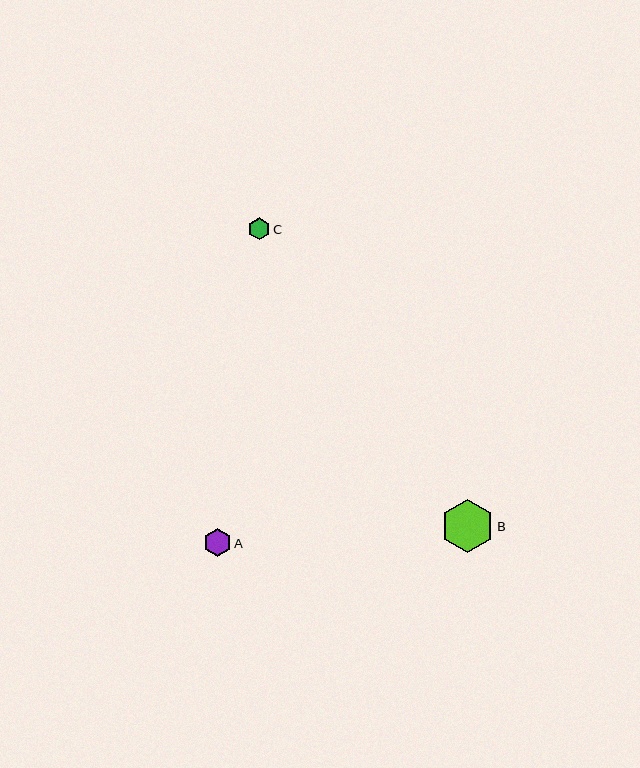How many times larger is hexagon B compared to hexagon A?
Hexagon B is approximately 1.9 times the size of hexagon A.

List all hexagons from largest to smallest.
From largest to smallest: B, A, C.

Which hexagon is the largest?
Hexagon B is the largest with a size of approximately 54 pixels.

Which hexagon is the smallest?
Hexagon C is the smallest with a size of approximately 22 pixels.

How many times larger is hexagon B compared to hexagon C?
Hexagon B is approximately 2.4 times the size of hexagon C.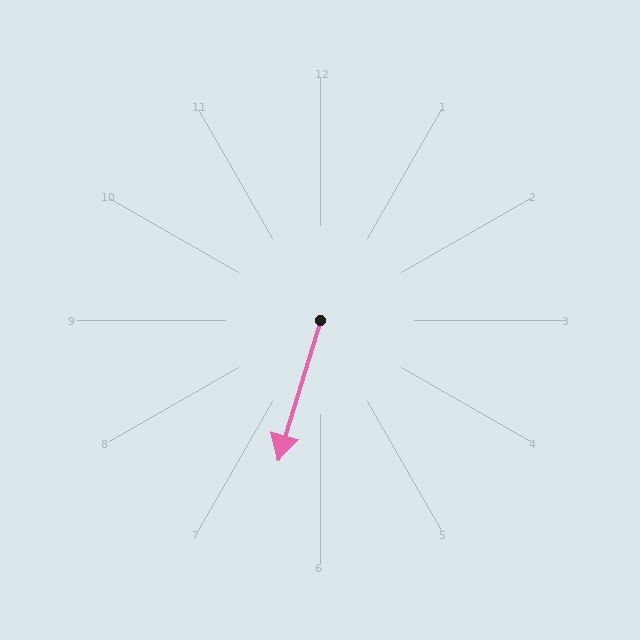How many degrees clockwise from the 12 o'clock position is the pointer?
Approximately 197 degrees.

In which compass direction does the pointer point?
South.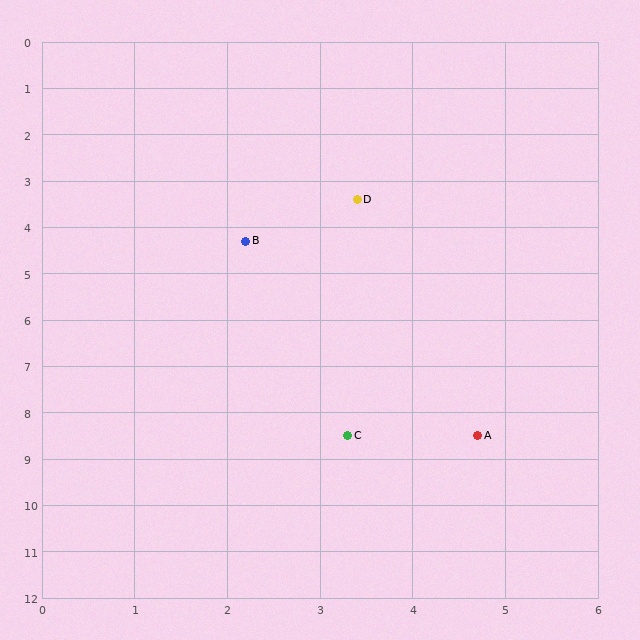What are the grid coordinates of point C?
Point C is at approximately (3.3, 8.5).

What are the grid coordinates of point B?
Point B is at approximately (2.2, 4.3).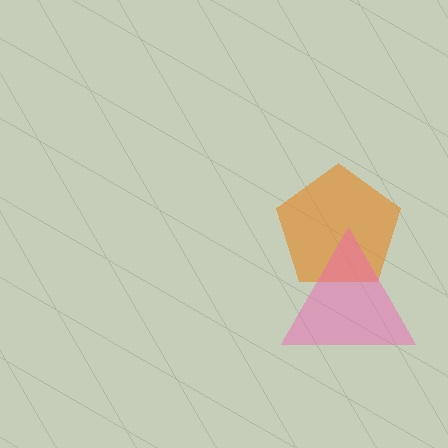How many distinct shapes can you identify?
There are 2 distinct shapes: an orange pentagon, a pink triangle.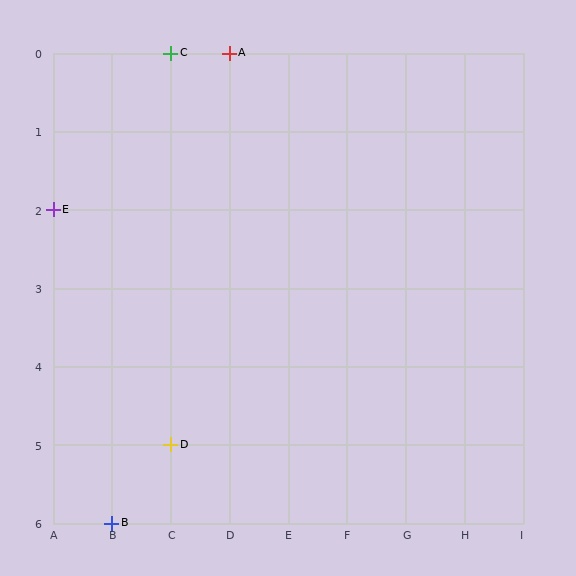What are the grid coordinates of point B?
Point B is at grid coordinates (B, 6).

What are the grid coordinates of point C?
Point C is at grid coordinates (C, 0).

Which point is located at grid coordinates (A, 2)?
Point E is at (A, 2).